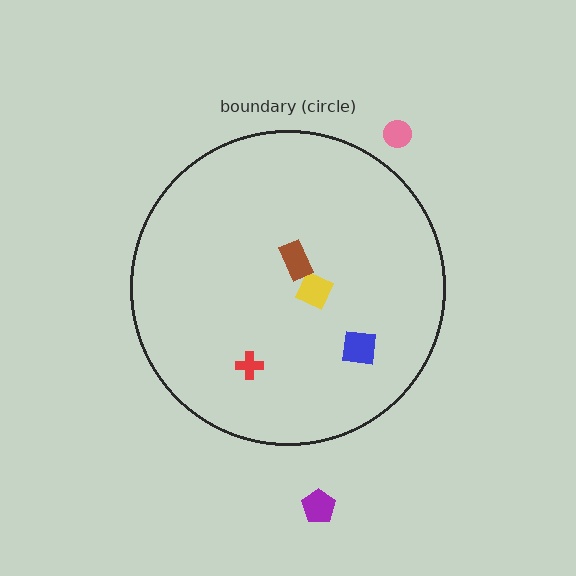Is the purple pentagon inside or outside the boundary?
Outside.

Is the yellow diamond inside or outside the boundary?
Inside.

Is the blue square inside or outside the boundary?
Inside.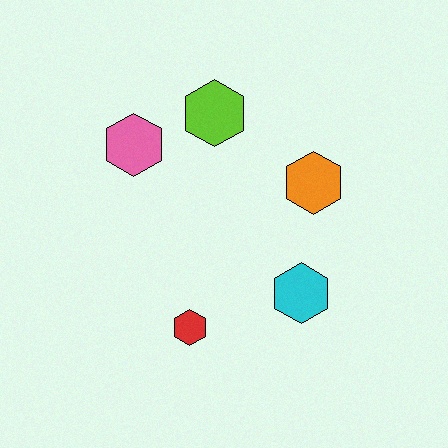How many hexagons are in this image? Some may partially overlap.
There are 5 hexagons.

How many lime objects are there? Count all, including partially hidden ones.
There is 1 lime object.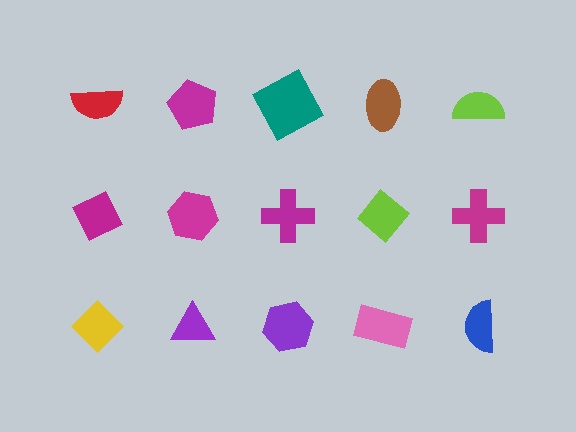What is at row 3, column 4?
A pink rectangle.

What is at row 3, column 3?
A purple hexagon.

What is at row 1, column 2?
A magenta pentagon.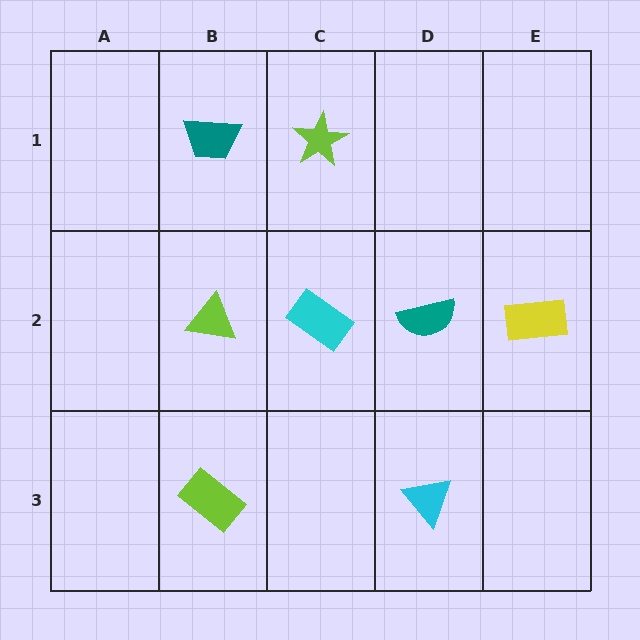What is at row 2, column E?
A yellow rectangle.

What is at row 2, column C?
A cyan rectangle.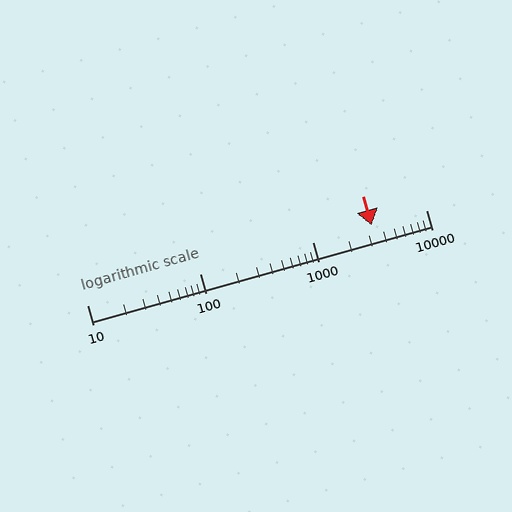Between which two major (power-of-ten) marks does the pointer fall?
The pointer is between 1000 and 10000.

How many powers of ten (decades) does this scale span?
The scale spans 3 decades, from 10 to 10000.